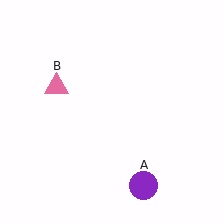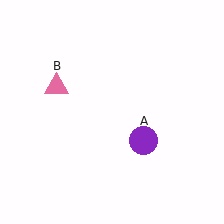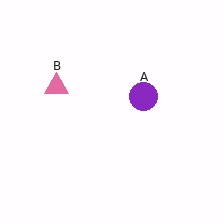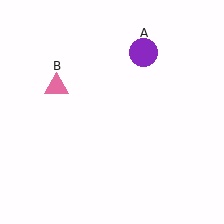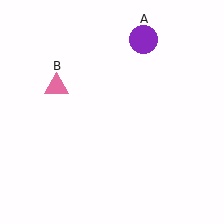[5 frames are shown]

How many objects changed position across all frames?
1 object changed position: purple circle (object A).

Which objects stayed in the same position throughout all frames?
Pink triangle (object B) remained stationary.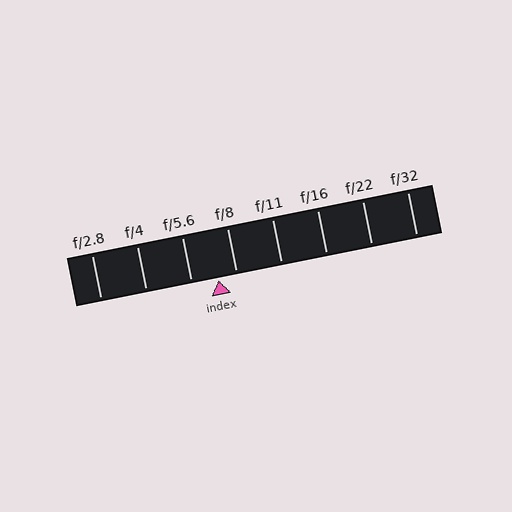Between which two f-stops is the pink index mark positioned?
The index mark is between f/5.6 and f/8.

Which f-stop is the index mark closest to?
The index mark is closest to f/8.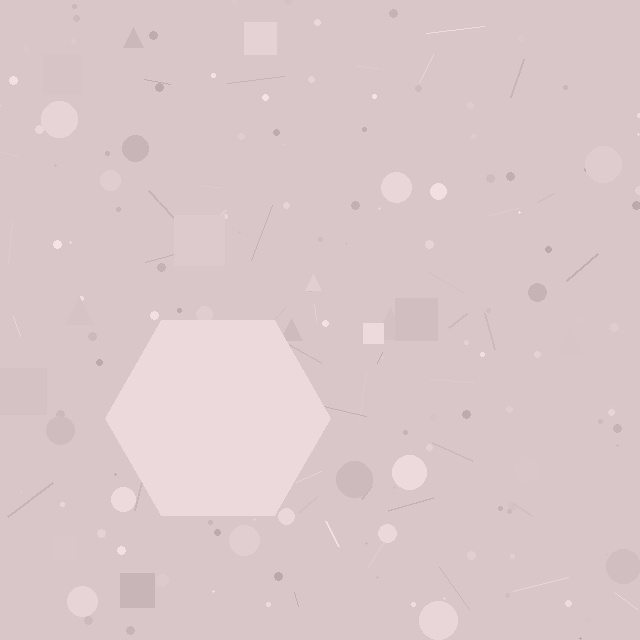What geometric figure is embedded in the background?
A hexagon is embedded in the background.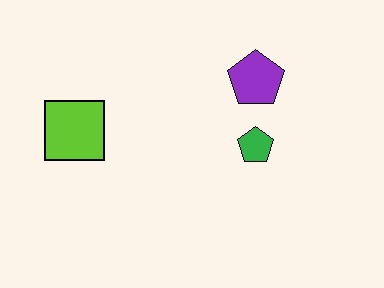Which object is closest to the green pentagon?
The purple pentagon is closest to the green pentagon.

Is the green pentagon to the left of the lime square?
No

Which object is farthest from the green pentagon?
The lime square is farthest from the green pentagon.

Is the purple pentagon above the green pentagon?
Yes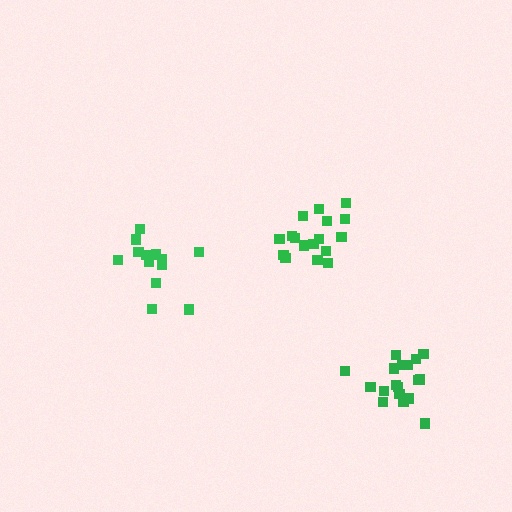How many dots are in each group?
Group 1: 17 dots, Group 2: 14 dots, Group 3: 19 dots (50 total).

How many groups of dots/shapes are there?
There are 3 groups.